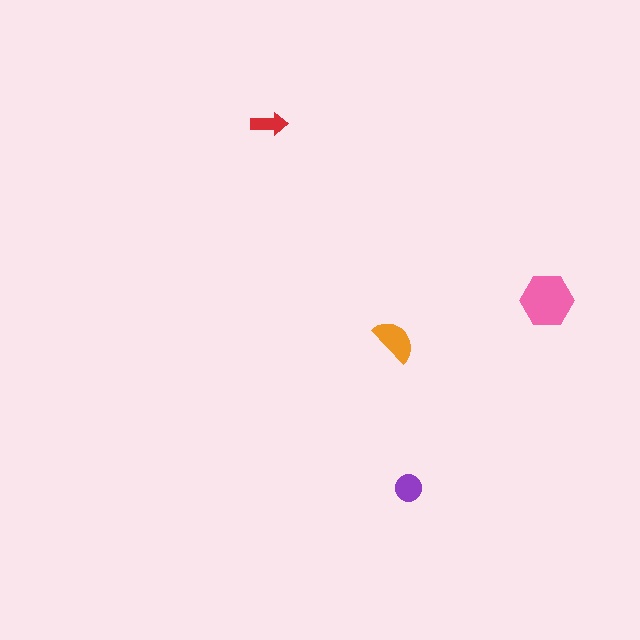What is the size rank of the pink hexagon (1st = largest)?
1st.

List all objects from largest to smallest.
The pink hexagon, the orange semicircle, the purple circle, the red arrow.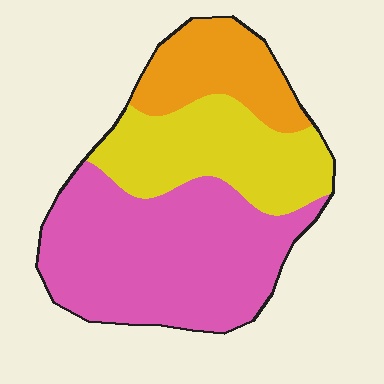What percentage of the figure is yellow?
Yellow covers around 30% of the figure.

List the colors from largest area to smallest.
From largest to smallest: pink, yellow, orange.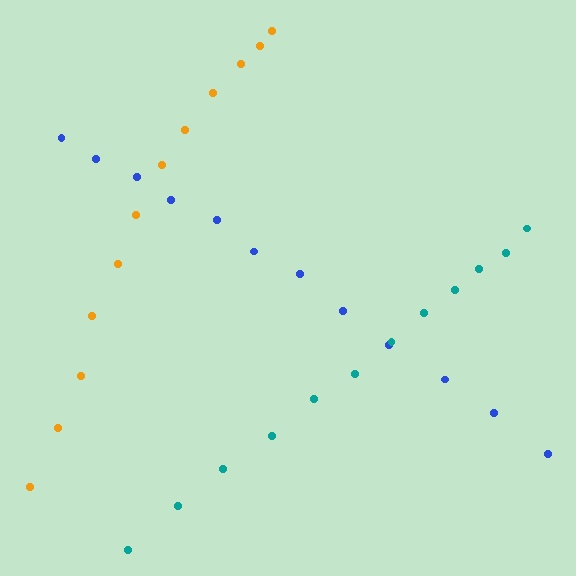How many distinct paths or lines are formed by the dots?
There are 3 distinct paths.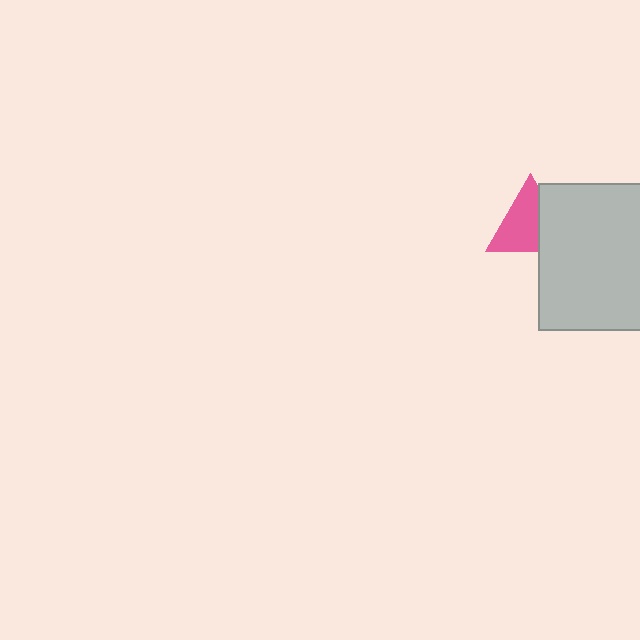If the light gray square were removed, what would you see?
You would see the complete pink triangle.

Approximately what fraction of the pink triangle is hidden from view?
Roughly 36% of the pink triangle is hidden behind the light gray square.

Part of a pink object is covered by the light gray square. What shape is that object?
It is a triangle.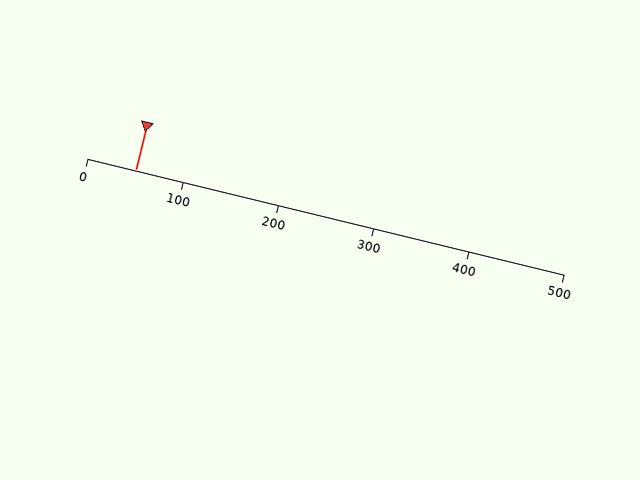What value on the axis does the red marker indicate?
The marker indicates approximately 50.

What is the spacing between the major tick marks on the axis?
The major ticks are spaced 100 apart.